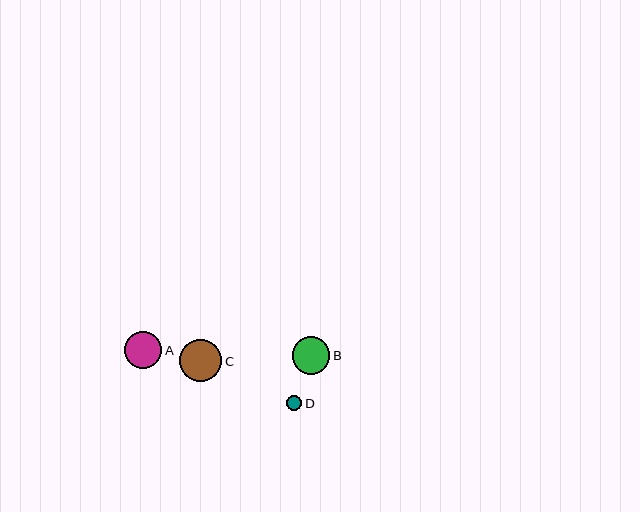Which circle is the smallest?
Circle D is the smallest with a size of approximately 15 pixels.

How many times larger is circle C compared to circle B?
Circle C is approximately 1.1 times the size of circle B.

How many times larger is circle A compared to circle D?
Circle A is approximately 2.4 times the size of circle D.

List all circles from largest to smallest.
From largest to smallest: C, B, A, D.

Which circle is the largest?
Circle C is the largest with a size of approximately 42 pixels.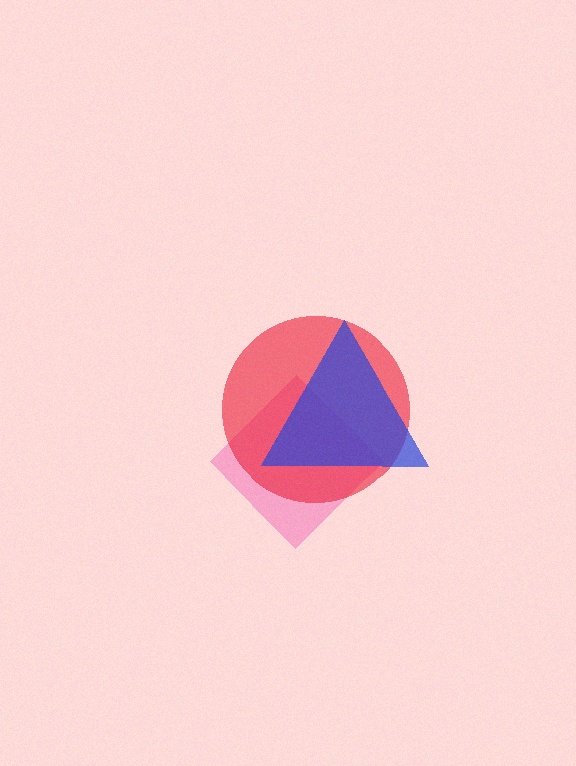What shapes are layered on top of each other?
The layered shapes are: a pink diamond, a red circle, a blue triangle.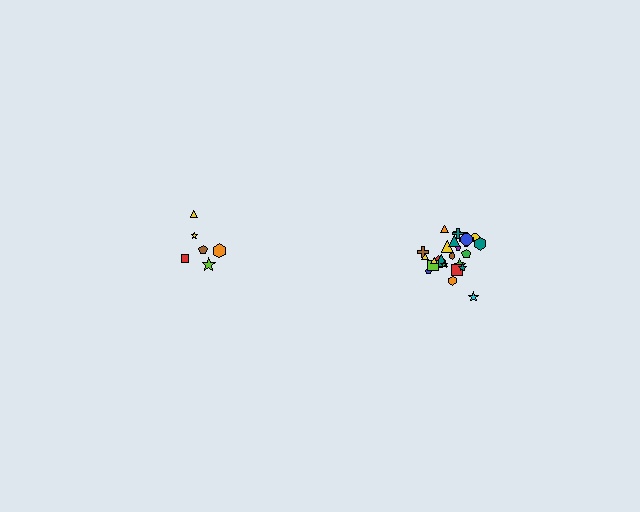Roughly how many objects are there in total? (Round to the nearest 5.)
Roughly 30 objects in total.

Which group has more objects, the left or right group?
The right group.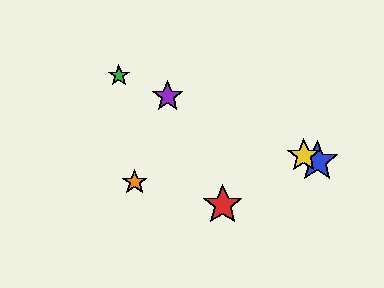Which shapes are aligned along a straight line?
The blue star, the green star, the yellow star, the purple star are aligned along a straight line.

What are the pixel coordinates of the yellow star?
The yellow star is at (304, 155).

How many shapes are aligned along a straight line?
4 shapes (the blue star, the green star, the yellow star, the purple star) are aligned along a straight line.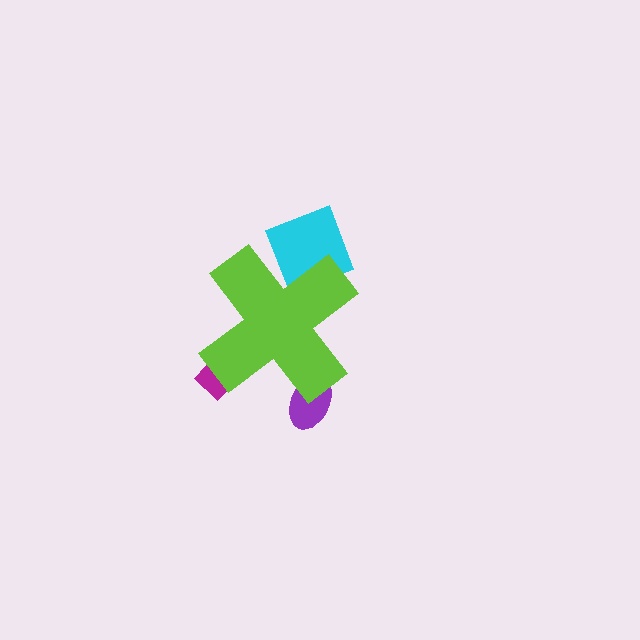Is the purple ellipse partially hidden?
Yes, the purple ellipse is partially hidden behind the lime cross.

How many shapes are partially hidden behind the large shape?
3 shapes are partially hidden.